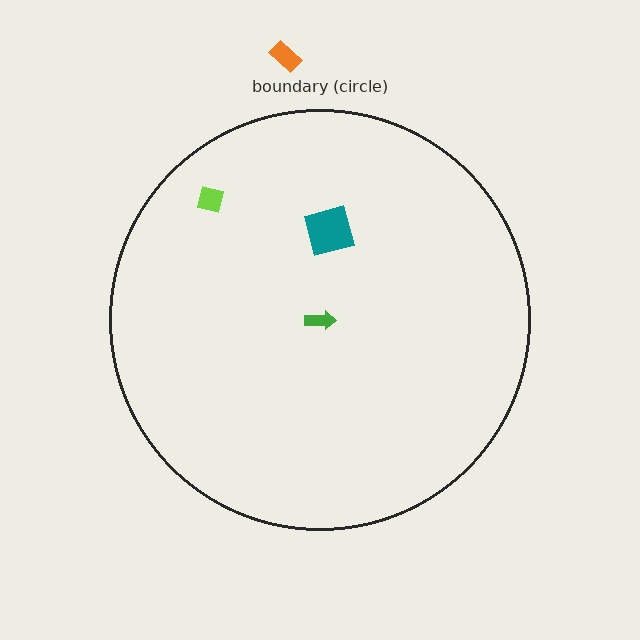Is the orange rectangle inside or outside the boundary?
Outside.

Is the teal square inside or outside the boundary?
Inside.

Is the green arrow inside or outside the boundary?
Inside.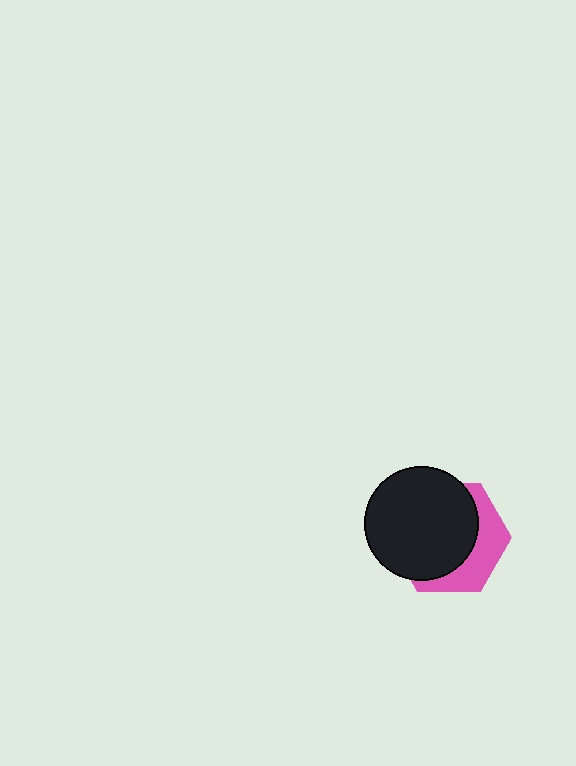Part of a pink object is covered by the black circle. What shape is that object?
It is a hexagon.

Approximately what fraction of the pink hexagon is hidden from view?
Roughly 66% of the pink hexagon is hidden behind the black circle.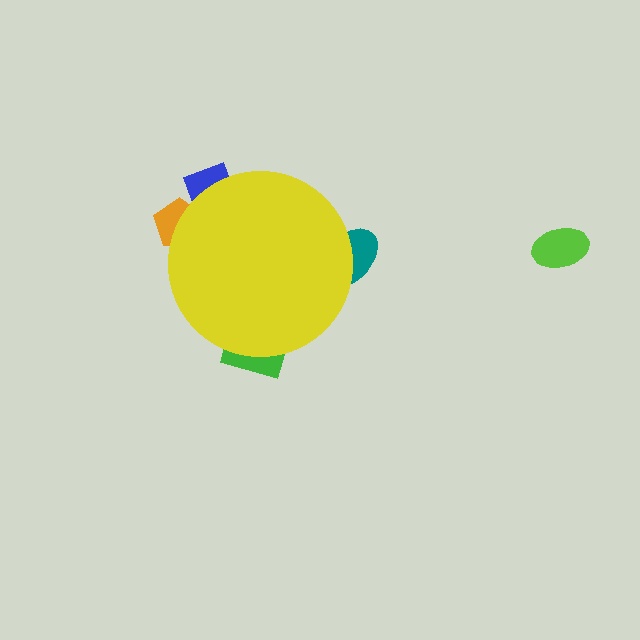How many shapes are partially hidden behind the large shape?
4 shapes are partially hidden.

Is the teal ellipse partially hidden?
Yes, the teal ellipse is partially hidden behind the yellow circle.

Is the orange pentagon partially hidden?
Yes, the orange pentagon is partially hidden behind the yellow circle.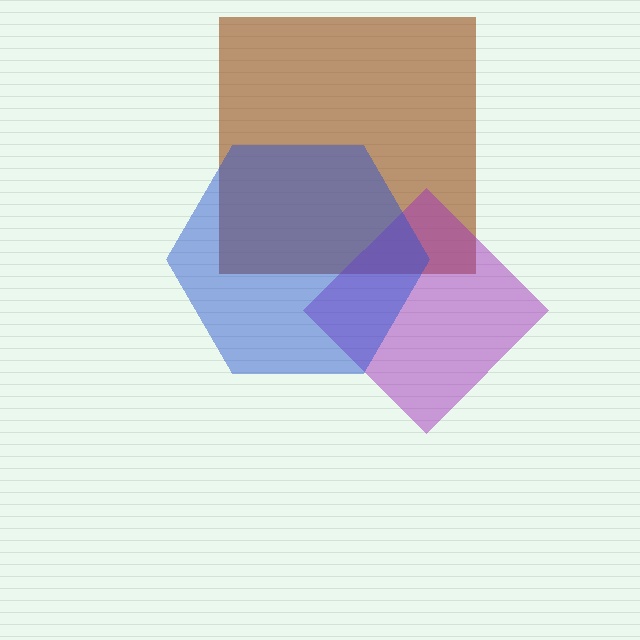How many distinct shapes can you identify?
There are 3 distinct shapes: a brown square, a purple diamond, a blue hexagon.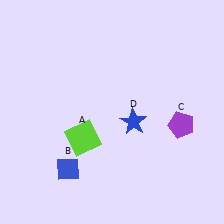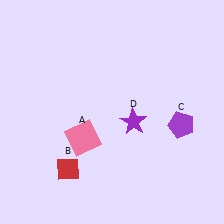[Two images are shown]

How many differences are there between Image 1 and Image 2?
There are 3 differences between the two images.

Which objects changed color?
A changed from lime to pink. B changed from blue to red. D changed from blue to purple.